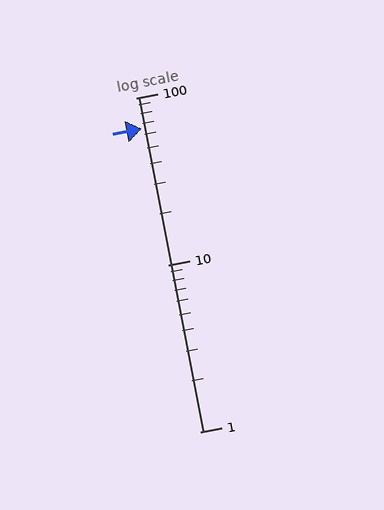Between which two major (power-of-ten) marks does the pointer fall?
The pointer is between 10 and 100.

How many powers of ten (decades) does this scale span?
The scale spans 2 decades, from 1 to 100.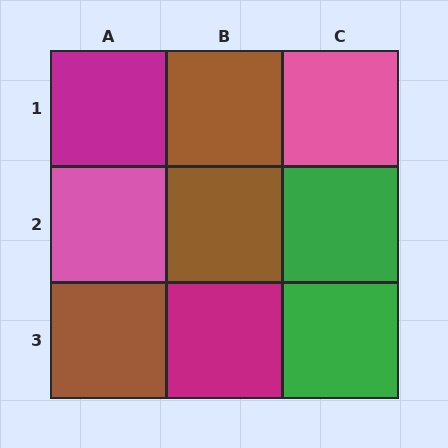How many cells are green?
2 cells are green.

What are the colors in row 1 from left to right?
Magenta, brown, pink.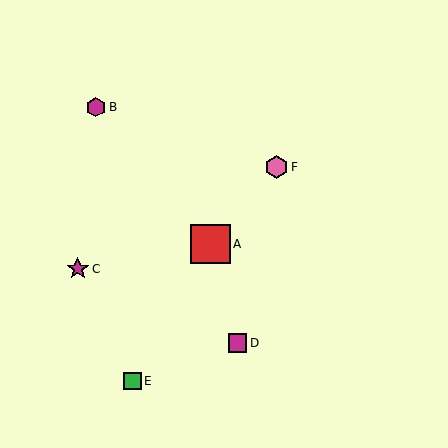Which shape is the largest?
The red square (labeled A) is the largest.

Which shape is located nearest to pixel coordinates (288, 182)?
The pink hexagon (labeled F) at (276, 167) is nearest to that location.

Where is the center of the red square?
The center of the red square is at (210, 244).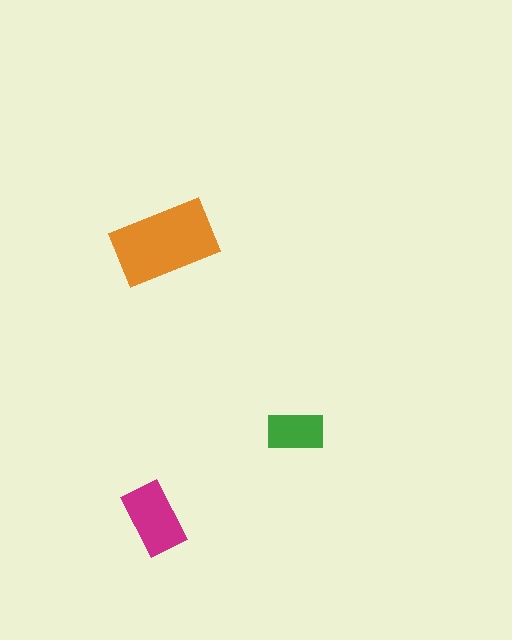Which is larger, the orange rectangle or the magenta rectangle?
The orange one.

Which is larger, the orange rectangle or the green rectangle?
The orange one.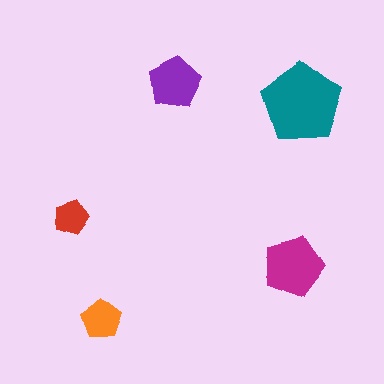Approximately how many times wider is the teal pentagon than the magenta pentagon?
About 1.5 times wider.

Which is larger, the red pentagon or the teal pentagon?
The teal one.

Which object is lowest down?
The orange pentagon is bottommost.